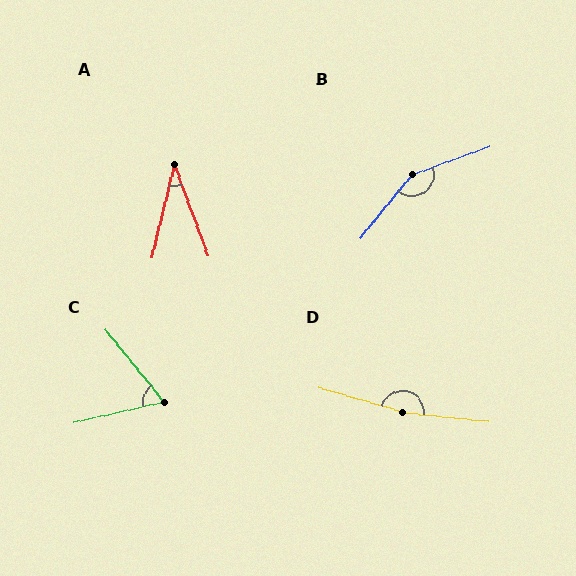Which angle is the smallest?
A, at approximately 33 degrees.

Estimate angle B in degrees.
Approximately 149 degrees.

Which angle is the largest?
D, at approximately 170 degrees.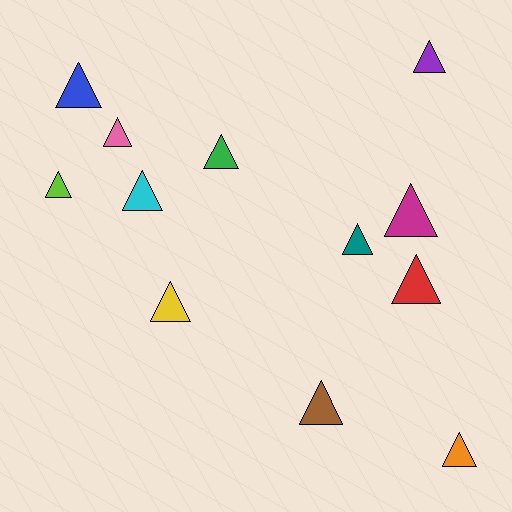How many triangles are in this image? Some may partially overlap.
There are 12 triangles.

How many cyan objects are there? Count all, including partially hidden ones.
There is 1 cyan object.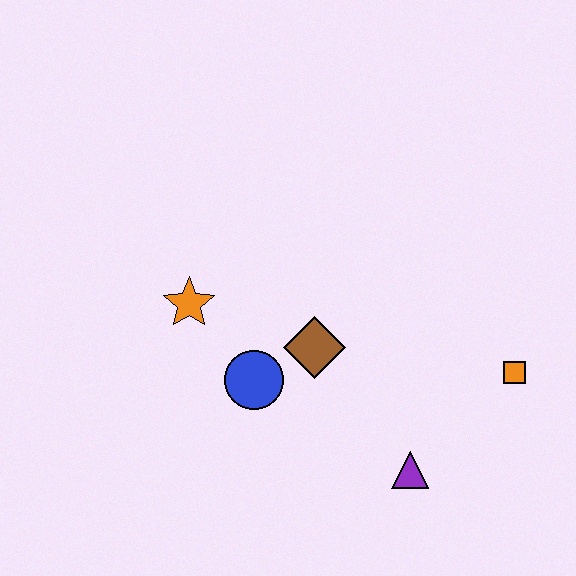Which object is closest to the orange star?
The blue circle is closest to the orange star.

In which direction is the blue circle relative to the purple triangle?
The blue circle is to the left of the purple triangle.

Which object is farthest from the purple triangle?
The orange star is farthest from the purple triangle.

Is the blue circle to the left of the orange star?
No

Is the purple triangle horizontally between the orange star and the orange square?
Yes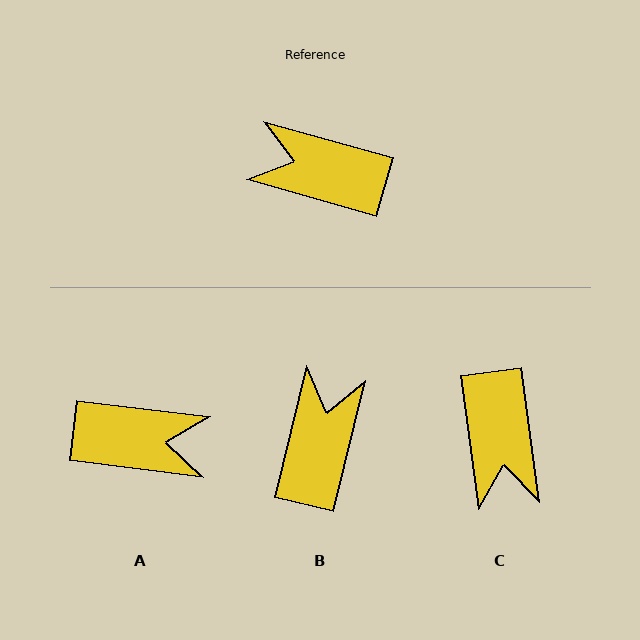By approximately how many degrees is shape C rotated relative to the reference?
Approximately 113 degrees counter-clockwise.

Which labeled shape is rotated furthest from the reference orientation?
A, about 171 degrees away.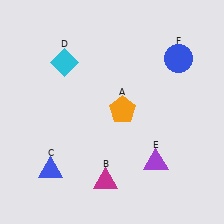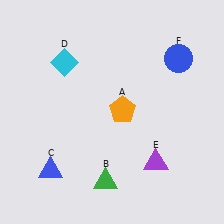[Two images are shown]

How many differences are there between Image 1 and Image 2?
There is 1 difference between the two images.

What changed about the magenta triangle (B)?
In Image 1, B is magenta. In Image 2, it changed to green.